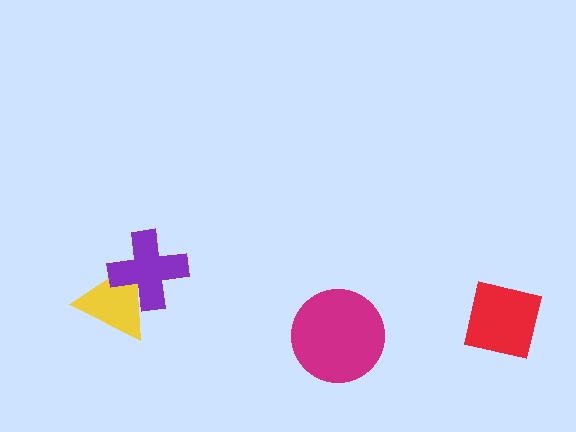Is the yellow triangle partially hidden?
Yes, it is partially covered by another shape.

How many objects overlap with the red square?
0 objects overlap with the red square.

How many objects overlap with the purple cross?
1 object overlaps with the purple cross.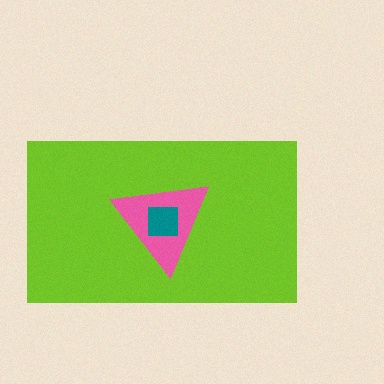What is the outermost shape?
The lime rectangle.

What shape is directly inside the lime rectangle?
The pink triangle.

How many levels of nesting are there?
3.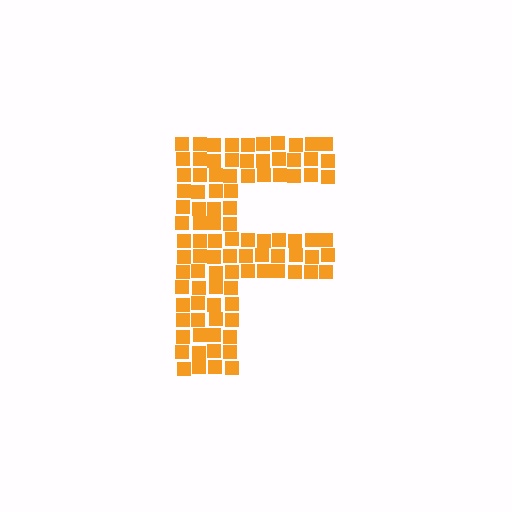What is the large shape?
The large shape is the letter F.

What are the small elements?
The small elements are squares.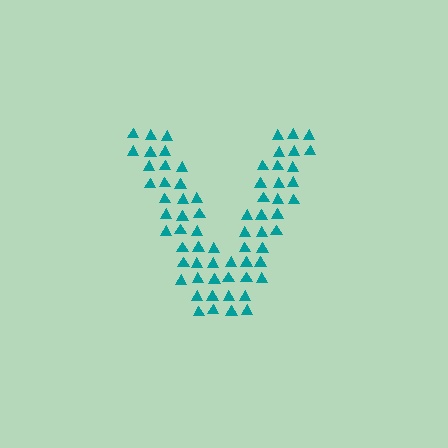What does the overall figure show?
The overall figure shows the letter V.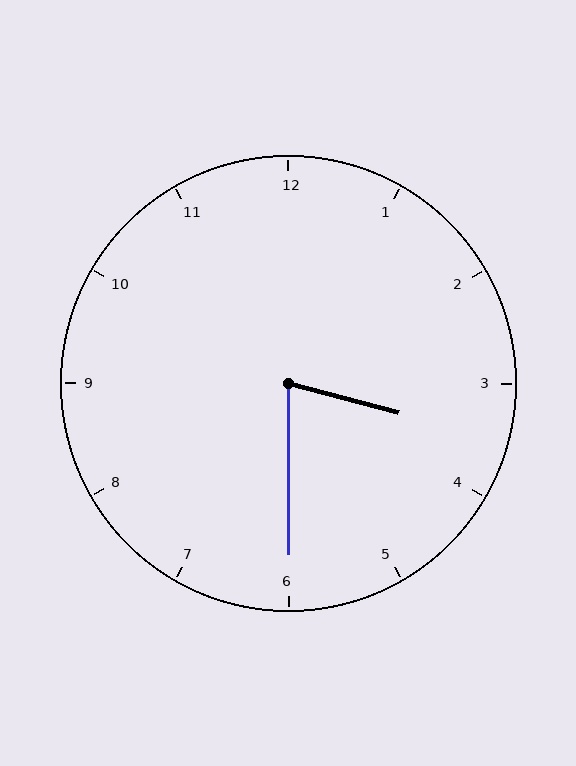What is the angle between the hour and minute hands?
Approximately 75 degrees.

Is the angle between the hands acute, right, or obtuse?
It is acute.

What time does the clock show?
3:30.